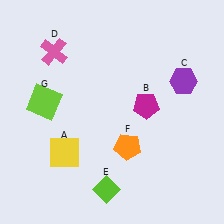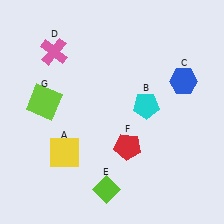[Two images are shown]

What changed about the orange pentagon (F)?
In Image 1, F is orange. In Image 2, it changed to red.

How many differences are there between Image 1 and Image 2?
There are 3 differences between the two images.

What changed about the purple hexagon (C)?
In Image 1, C is purple. In Image 2, it changed to blue.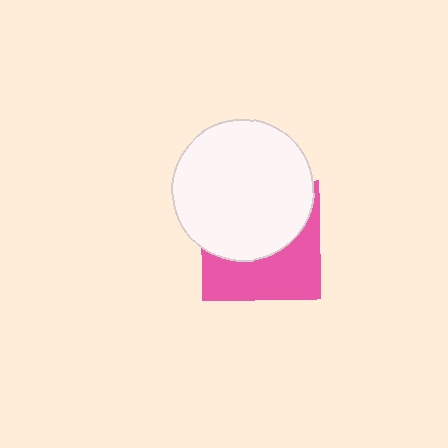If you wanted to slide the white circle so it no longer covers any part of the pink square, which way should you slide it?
Slide it up — that is the most direct way to separate the two shapes.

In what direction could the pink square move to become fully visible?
The pink square could move down. That would shift it out from behind the white circle entirely.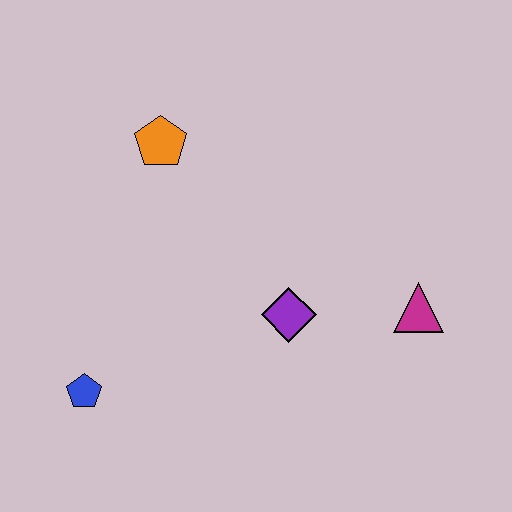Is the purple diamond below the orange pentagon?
Yes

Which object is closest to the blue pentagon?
The purple diamond is closest to the blue pentagon.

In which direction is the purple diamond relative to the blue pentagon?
The purple diamond is to the right of the blue pentagon.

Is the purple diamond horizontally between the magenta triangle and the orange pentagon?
Yes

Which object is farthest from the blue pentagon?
The magenta triangle is farthest from the blue pentagon.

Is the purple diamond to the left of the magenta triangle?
Yes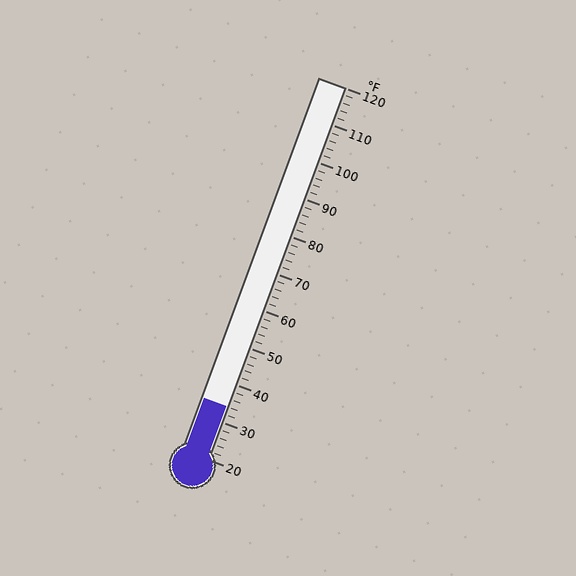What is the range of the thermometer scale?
The thermometer scale ranges from 20°F to 120°F.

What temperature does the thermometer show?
The thermometer shows approximately 34°F.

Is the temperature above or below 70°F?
The temperature is below 70°F.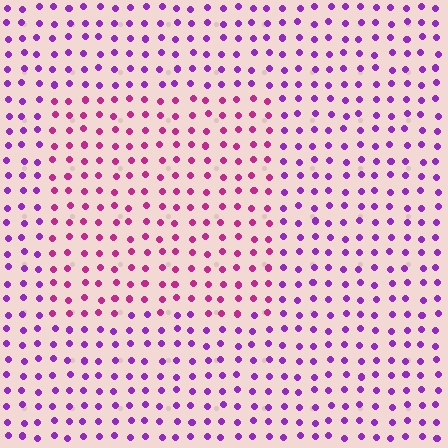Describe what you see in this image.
The image is filled with small purple elements in a uniform arrangement. A rectangle-shaped region is visible where the elements are tinted to a slightly different hue, forming a subtle color boundary.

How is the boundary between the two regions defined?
The boundary is defined purely by a slight shift in hue (about 38 degrees). Spacing, size, and orientation are identical on both sides.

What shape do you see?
I see a rectangle.